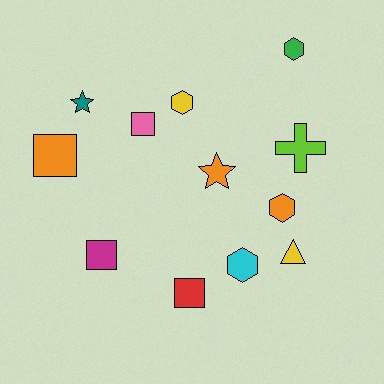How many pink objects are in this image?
There is 1 pink object.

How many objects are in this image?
There are 12 objects.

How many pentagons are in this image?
There are no pentagons.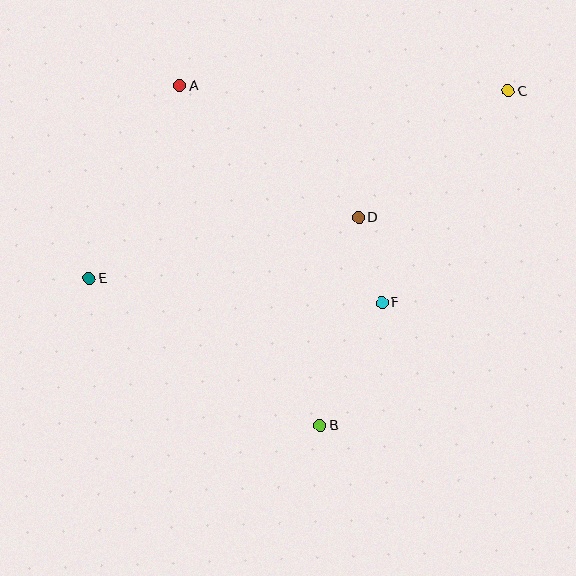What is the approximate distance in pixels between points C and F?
The distance between C and F is approximately 246 pixels.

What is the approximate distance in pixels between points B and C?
The distance between B and C is approximately 384 pixels.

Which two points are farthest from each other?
Points C and E are farthest from each other.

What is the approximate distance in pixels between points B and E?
The distance between B and E is approximately 274 pixels.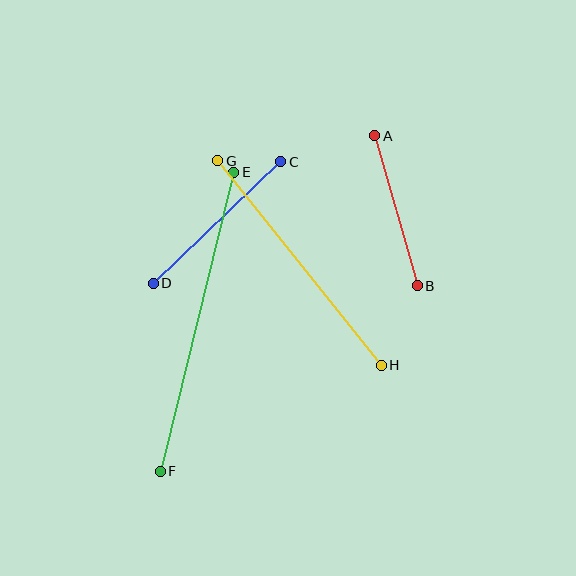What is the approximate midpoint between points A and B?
The midpoint is at approximately (396, 211) pixels.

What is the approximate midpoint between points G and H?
The midpoint is at approximately (300, 263) pixels.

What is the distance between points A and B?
The distance is approximately 156 pixels.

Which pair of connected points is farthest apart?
Points E and F are farthest apart.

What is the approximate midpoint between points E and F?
The midpoint is at approximately (197, 322) pixels.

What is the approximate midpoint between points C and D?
The midpoint is at approximately (217, 222) pixels.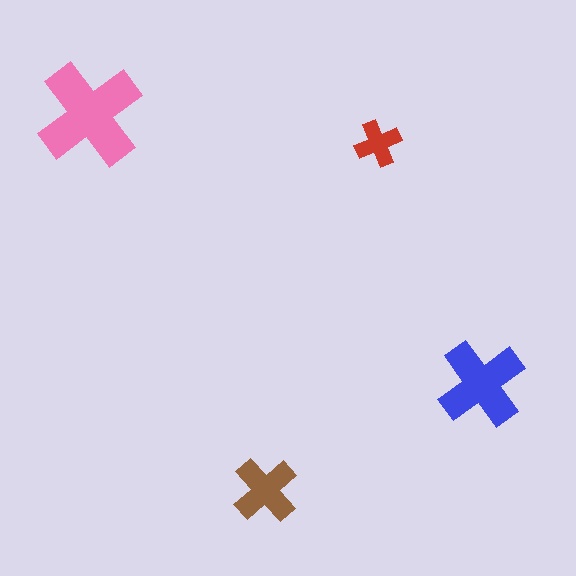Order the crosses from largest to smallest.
the pink one, the blue one, the brown one, the red one.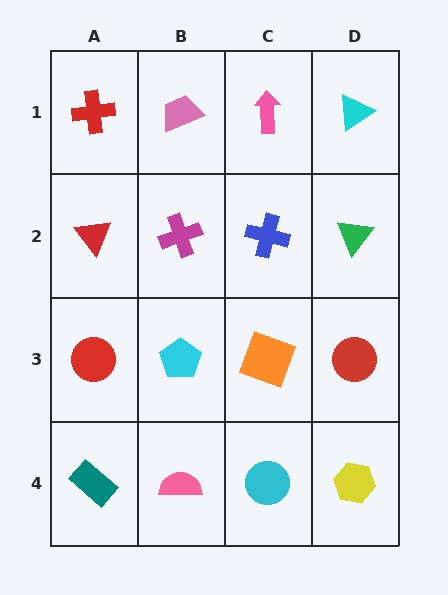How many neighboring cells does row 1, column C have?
3.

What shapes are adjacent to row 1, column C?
A blue cross (row 2, column C), a pink trapezoid (row 1, column B), a cyan triangle (row 1, column D).